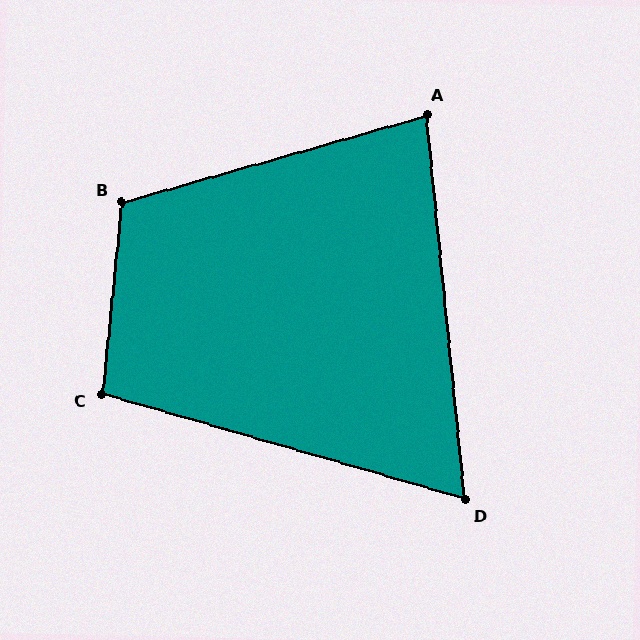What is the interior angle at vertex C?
Approximately 100 degrees (obtuse).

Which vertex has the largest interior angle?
B, at approximately 112 degrees.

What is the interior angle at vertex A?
Approximately 80 degrees (acute).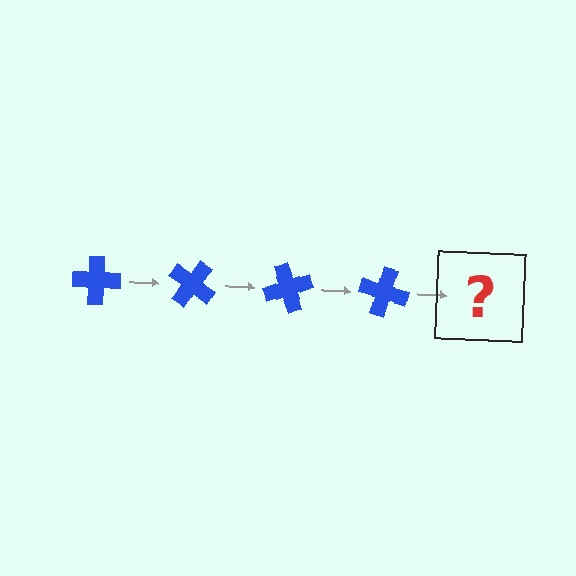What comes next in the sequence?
The next element should be a blue cross rotated 140 degrees.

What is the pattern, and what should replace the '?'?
The pattern is that the cross rotates 35 degrees each step. The '?' should be a blue cross rotated 140 degrees.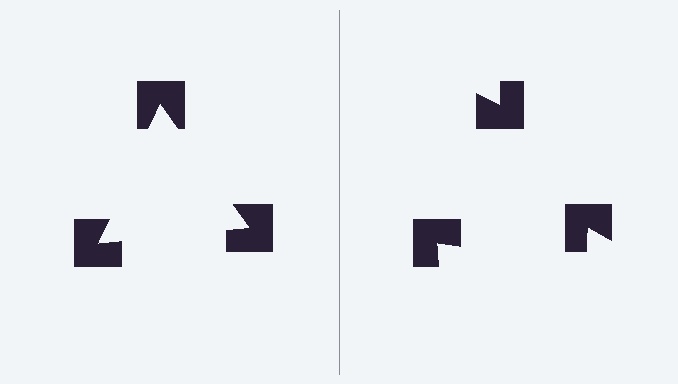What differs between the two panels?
The notched squares are positioned identically on both sides; only the wedge orientations differ. On the left they align to a triangle; on the right they are misaligned.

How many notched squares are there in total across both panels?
6 — 3 on each side.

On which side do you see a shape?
An illusory triangle appears on the left side. On the right side the wedge cuts are rotated, so no coherent shape forms.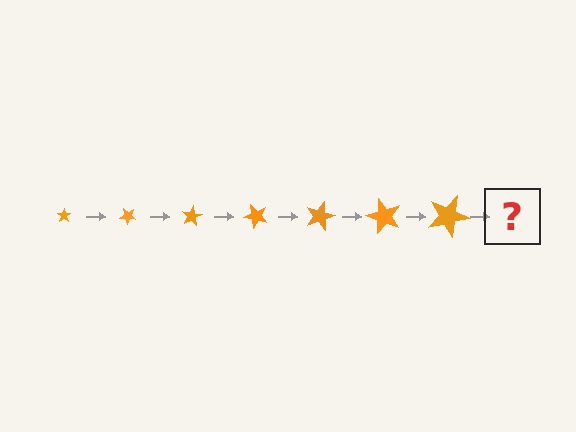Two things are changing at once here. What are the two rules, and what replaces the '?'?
The two rules are that the star grows larger each step and it rotates 40 degrees each step. The '?' should be a star, larger than the previous one and rotated 280 degrees from the start.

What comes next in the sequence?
The next element should be a star, larger than the previous one and rotated 280 degrees from the start.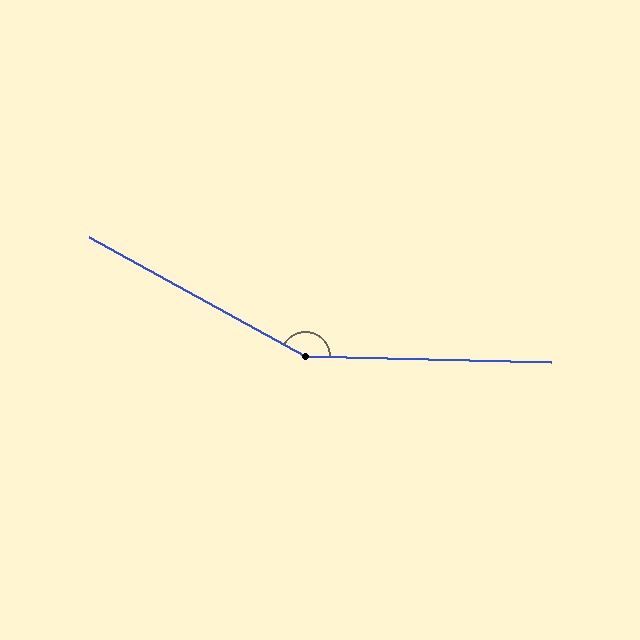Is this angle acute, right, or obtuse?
It is obtuse.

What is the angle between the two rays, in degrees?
Approximately 153 degrees.